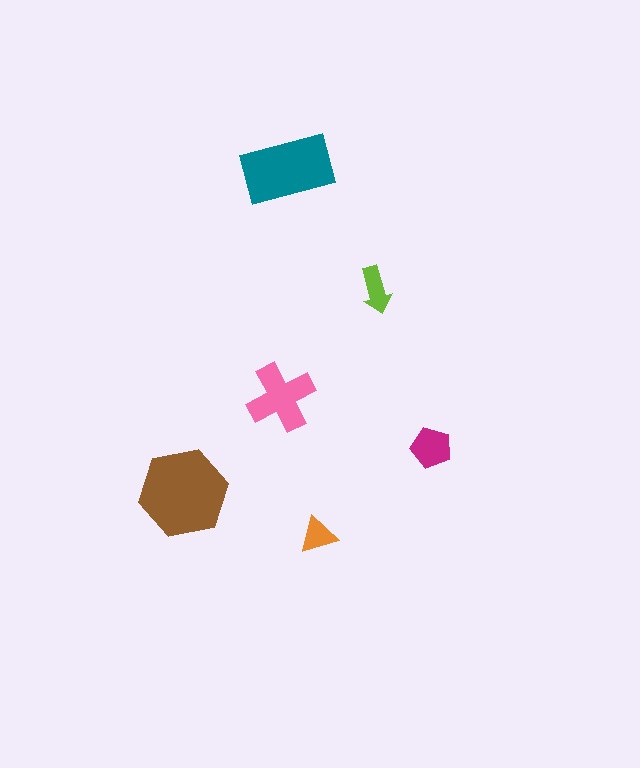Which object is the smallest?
The orange triangle.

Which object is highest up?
The teal rectangle is topmost.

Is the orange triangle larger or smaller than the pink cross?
Smaller.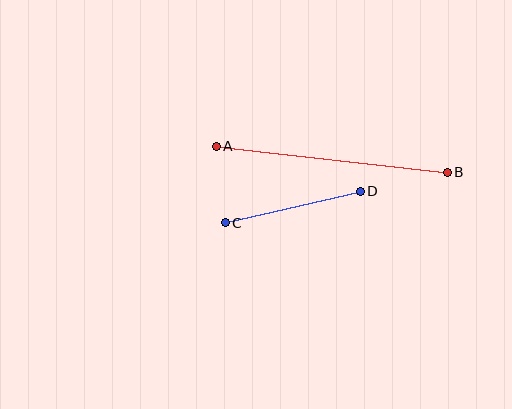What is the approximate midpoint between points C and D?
The midpoint is at approximately (293, 207) pixels.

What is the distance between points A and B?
The distance is approximately 232 pixels.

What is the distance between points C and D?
The distance is approximately 139 pixels.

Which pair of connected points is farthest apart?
Points A and B are farthest apart.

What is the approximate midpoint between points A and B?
The midpoint is at approximately (332, 159) pixels.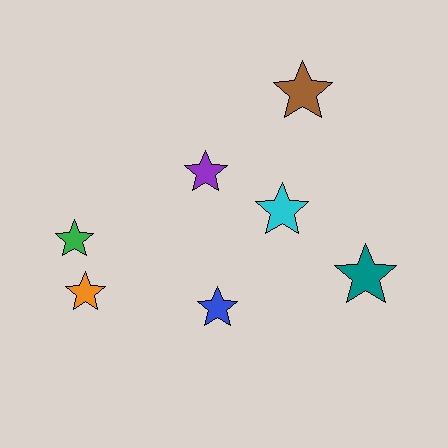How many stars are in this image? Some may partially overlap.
There are 7 stars.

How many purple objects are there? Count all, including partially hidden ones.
There is 1 purple object.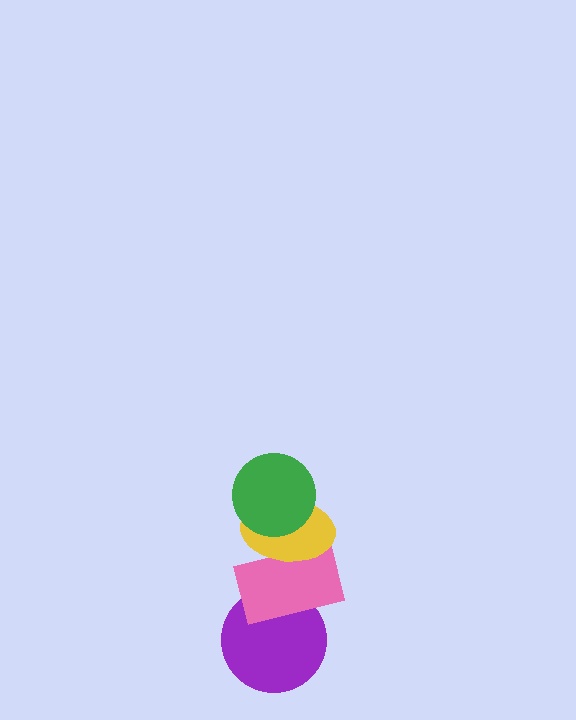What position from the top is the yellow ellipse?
The yellow ellipse is 2nd from the top.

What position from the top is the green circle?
The green circle is 1st from the top.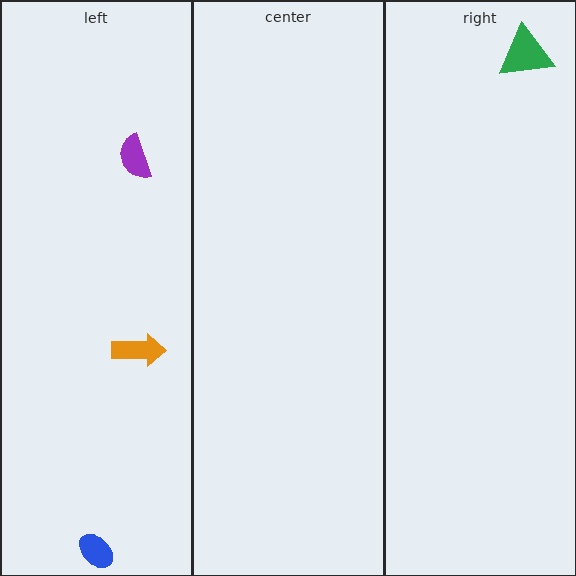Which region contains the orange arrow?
The left region.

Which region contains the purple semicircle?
The left region.